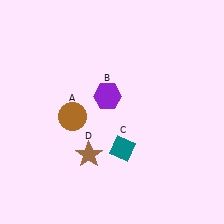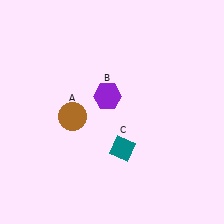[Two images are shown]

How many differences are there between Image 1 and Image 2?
There is 1 difference between the two images.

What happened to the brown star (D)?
The brown star (D) was removed in Image 2. It was in the bottom-left area of Image 1.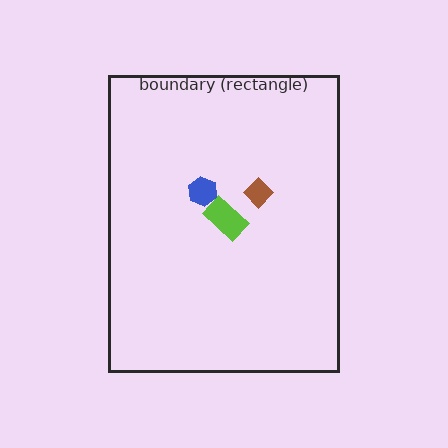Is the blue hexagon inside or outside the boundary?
Inside.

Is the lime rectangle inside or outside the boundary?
Inside.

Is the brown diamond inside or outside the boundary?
Inside.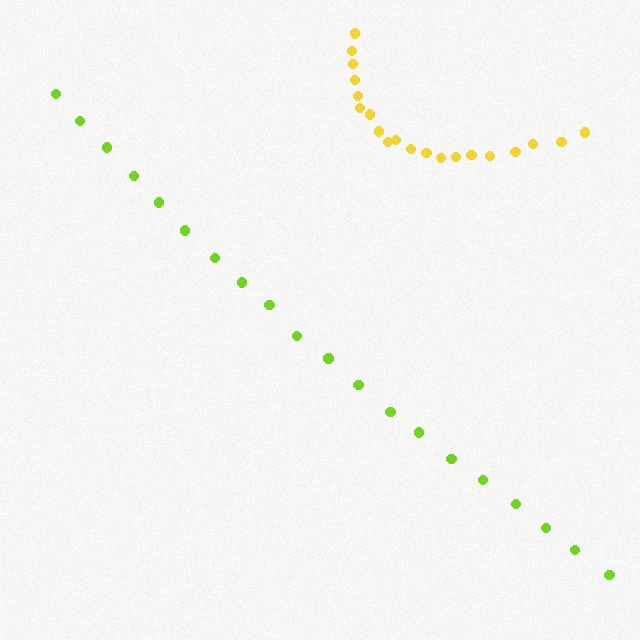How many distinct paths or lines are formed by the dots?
There are 2 distinct paths.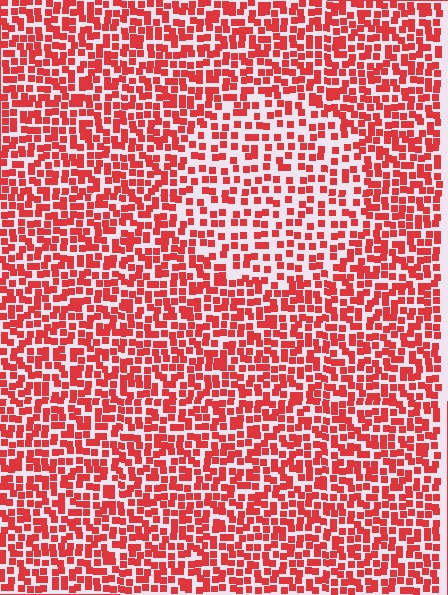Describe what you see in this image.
The image contains small red elements arranged at two different densities. A circle-shaped region is visible where the elements are less densely packed than the surrounding area.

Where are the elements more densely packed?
The elements are more densely packed outside the circle boundary.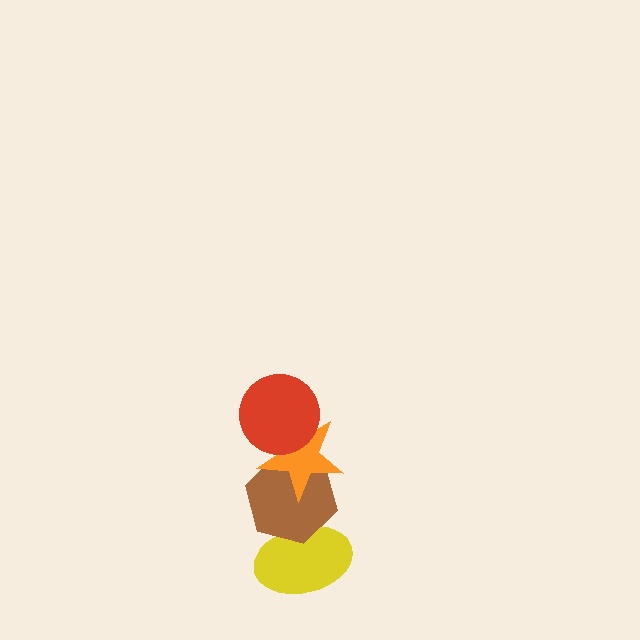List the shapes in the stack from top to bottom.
From top to bottom: the red circle, the orange star, the brown hexagon, the yellow ellipse.